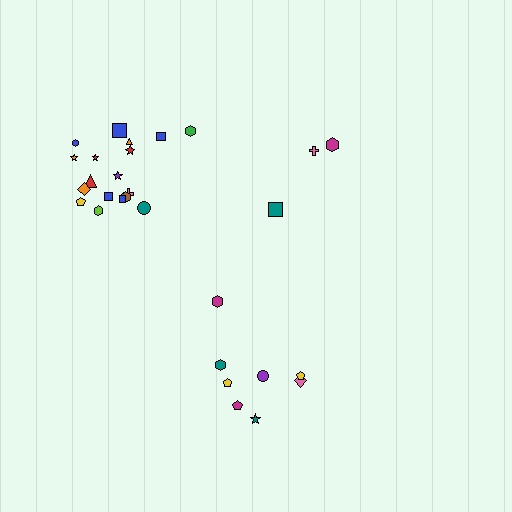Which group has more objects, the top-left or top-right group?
The top-left group.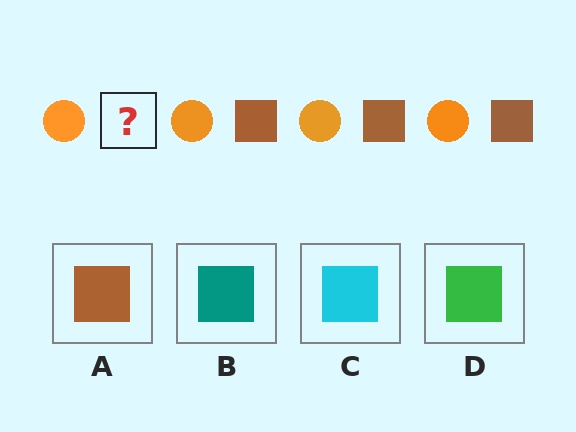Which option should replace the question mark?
Option A.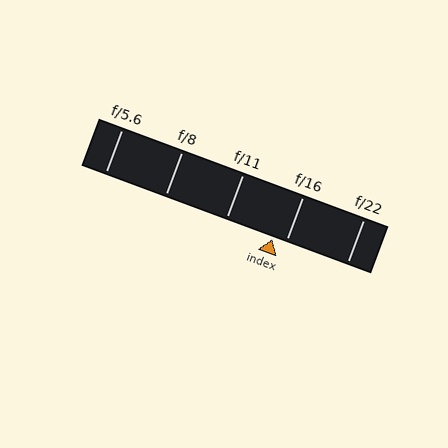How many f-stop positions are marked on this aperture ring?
There are 5 f-stop positions marked.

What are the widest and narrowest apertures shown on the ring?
The widest aperture shown is f/5.6 and the narrowest is f/22.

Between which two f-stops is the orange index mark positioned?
The index mark is between f/11 and f/16.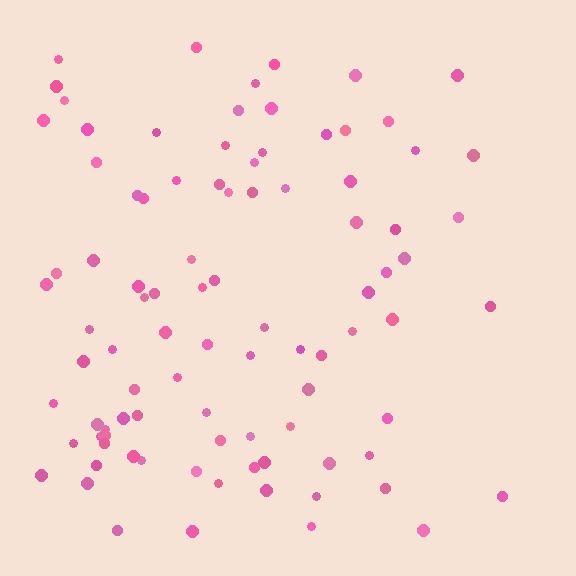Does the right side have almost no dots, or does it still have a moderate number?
Still a moderate number, just noticeably fewer than the left.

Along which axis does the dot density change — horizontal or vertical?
Horizontal.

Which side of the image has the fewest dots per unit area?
The right.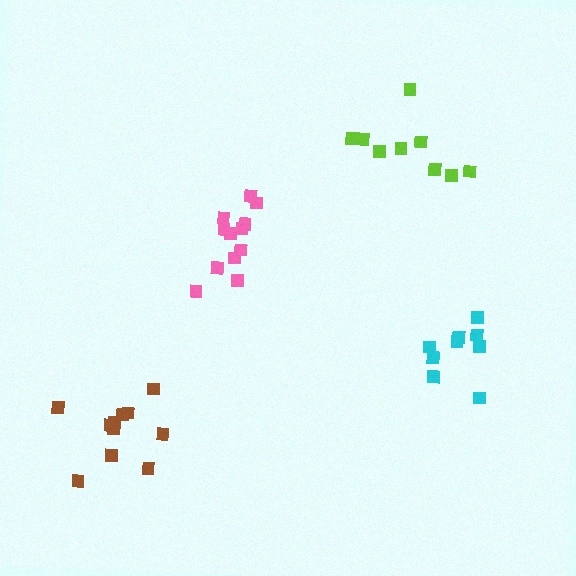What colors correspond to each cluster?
The clusters are colored: cyan, lime, pink, brown.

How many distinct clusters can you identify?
There are 4 distinct clusters.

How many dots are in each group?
Group 1: 9 dots, Group 2: 9 dots, Group 3: 12 dots, Group 4: 11 dots (41 total).